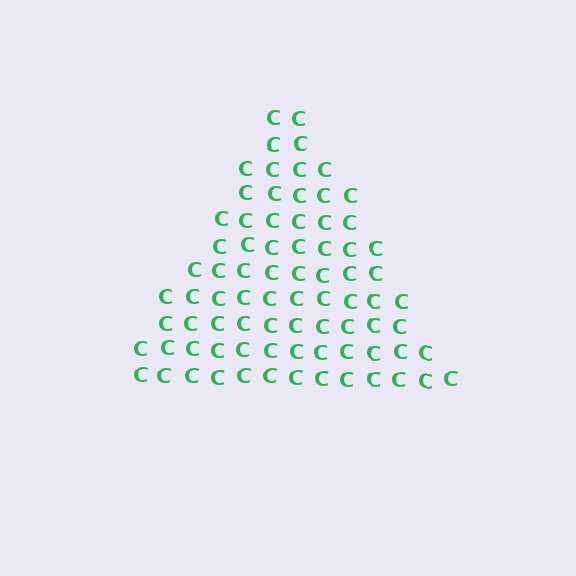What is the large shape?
The large shape is a triangle.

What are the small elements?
The small elements are letter C's.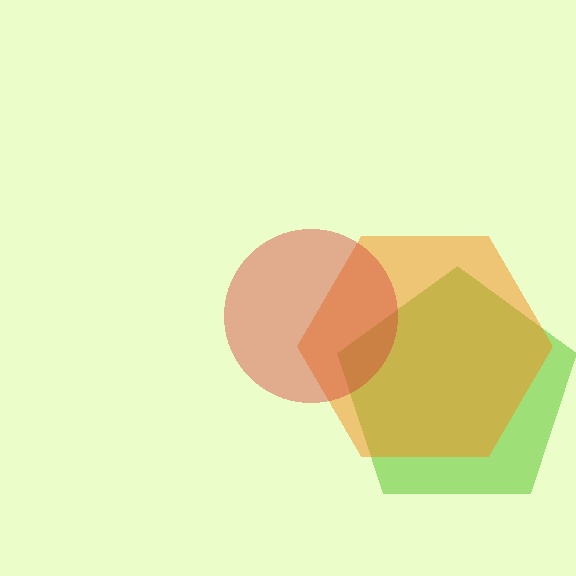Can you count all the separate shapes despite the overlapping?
Yes, there are 3 separate shapes.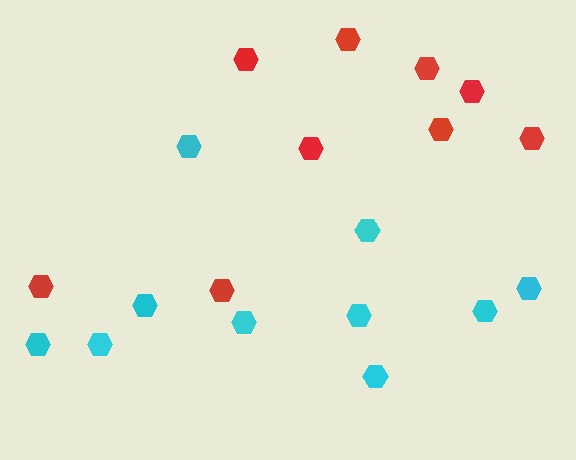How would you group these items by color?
There are 2 groups: one group of red hexagons (9) and one group of cyan hexagons (10).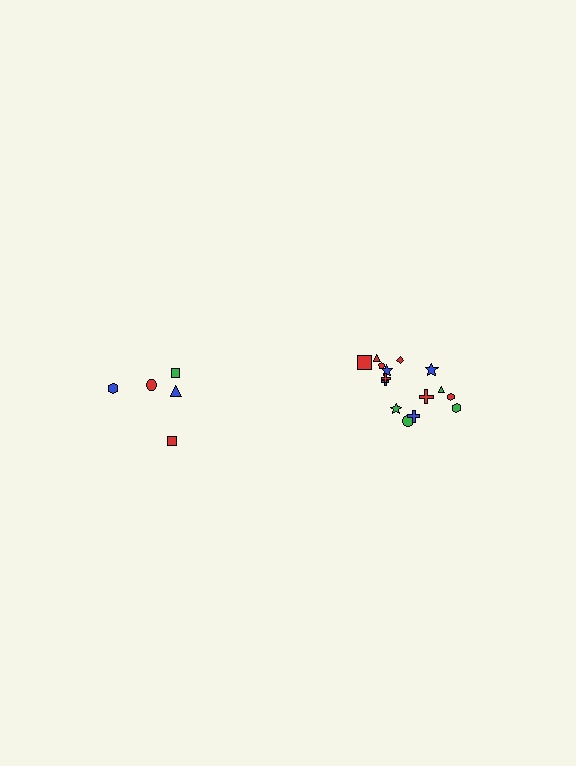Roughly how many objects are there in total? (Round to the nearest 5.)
Roughly 20 objects in total.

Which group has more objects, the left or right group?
The right group.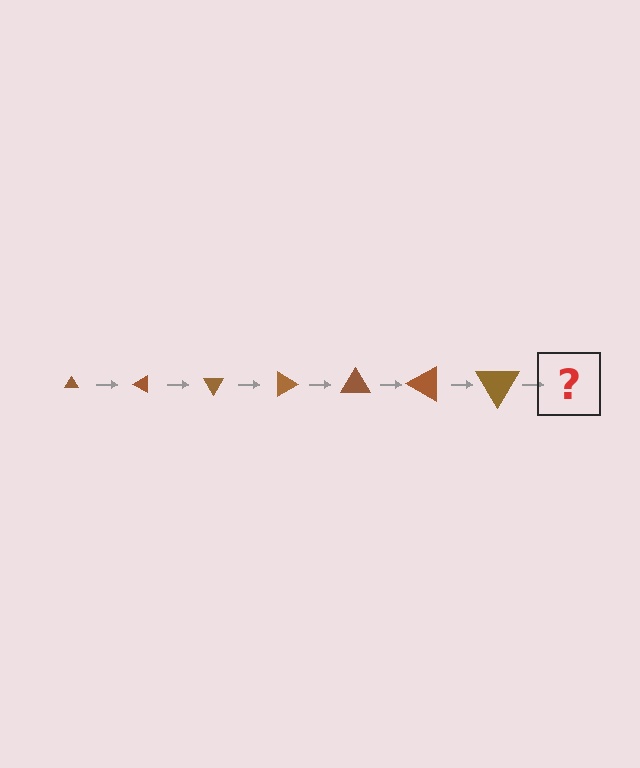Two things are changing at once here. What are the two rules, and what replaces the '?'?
The two rules are that the triangle grows larger each step and it rotates 30 degrees each step. The '?' should be a triangle, larger than the previous one and rotated 210 degrees from the start.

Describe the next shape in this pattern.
It should be a triangle, larger than the previous one and rotated 210 degrees from the start.